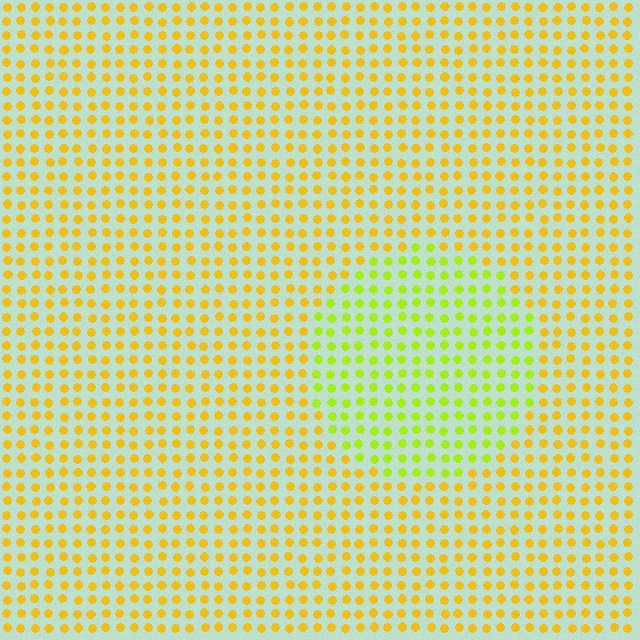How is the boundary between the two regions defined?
The boundary is defined purely by a slight shift in hue (about 36 degrees). Spacing, size, and orientation are identical on both sides.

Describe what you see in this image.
The image is filled with small yellow elements in a uniform arrangement. A circle-shaped region is visible where the elements are tinted to a slightly different hue, forming a subtle color boundary.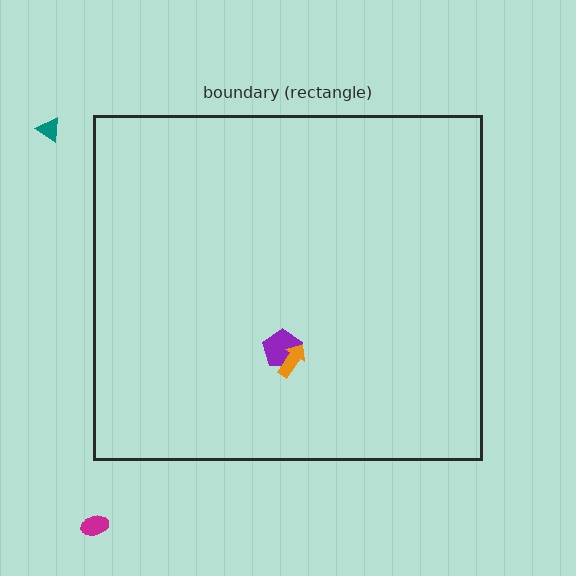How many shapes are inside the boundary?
2 inside, 2 outside.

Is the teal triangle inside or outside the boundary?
Outside.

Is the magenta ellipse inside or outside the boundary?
Outside.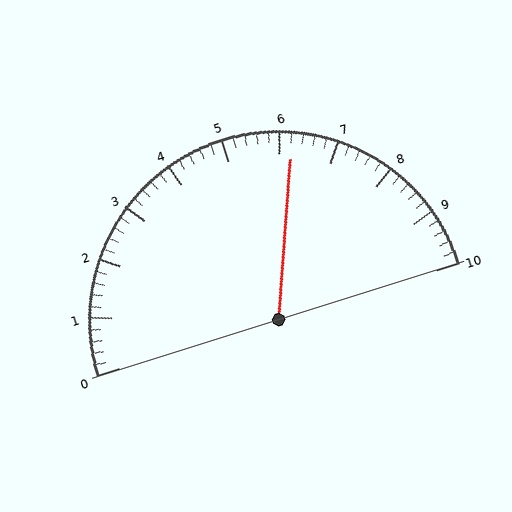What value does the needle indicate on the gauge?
The needle indicates approximately 6.2.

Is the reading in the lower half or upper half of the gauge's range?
The reading is in the upper half of the range (0 to 10).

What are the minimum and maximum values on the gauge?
The gauge ranges from 0 to 10.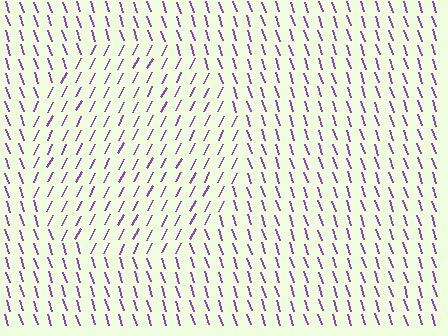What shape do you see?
I see a circle.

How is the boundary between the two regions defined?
The boundary is defined purely by a change in line orientation (approximately 45 degrees difference). All lines are the same color and thickness.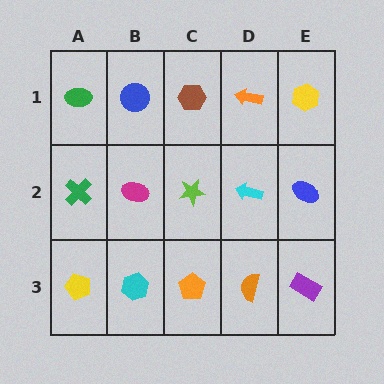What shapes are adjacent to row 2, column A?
A green ellipse (row 1, column A), a yellow pentagon (row 3, column A), a magenta ellipse (row 2, column B).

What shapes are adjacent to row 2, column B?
A blue circle (row 1, column B), a cyan hexagon (row 3, column B), a green cross (row 2, column A), a lime star (row 2, column C).